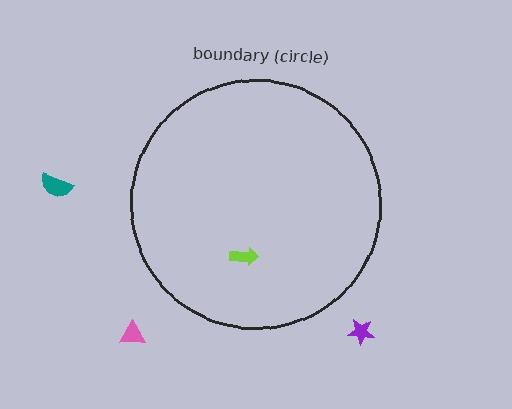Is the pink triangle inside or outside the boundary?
Outside.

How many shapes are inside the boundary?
1 inside, 3 outside.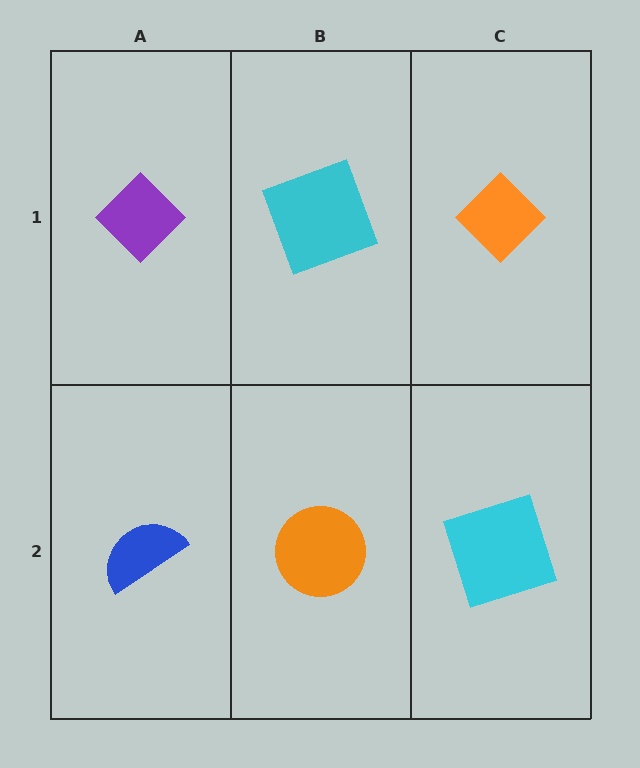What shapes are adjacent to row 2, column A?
A purple diamond (row 1, column A), an orange circle (row 2, column B).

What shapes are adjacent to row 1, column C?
A cyan square (row 2, column C), a cyan square (row 1, column B).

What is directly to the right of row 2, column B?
A cyan square.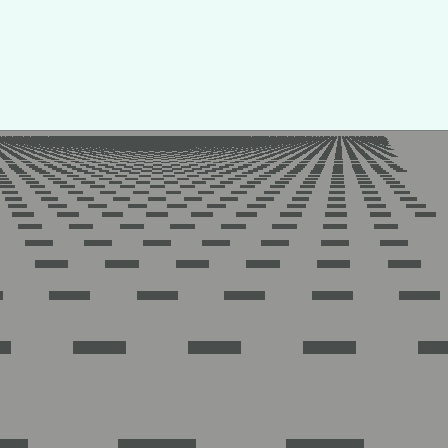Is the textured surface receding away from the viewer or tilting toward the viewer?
The surface is receding away from the viewer. Texture elements get smaller and denser toward the top.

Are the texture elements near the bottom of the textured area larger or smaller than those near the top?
Larger. Near the bottom, elements are closer to the viewer and appear at a bigger on-screen size.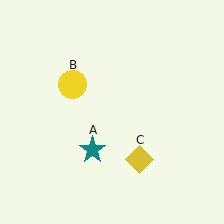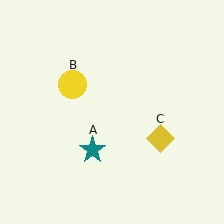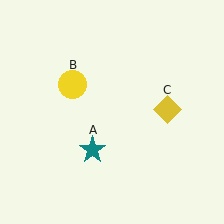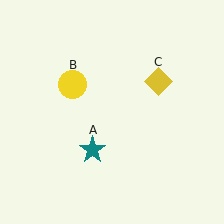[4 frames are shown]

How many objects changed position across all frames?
1 object changed position: yellow diamond (object C).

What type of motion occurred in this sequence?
The yellow diamond (object C) rotated counterclockwise around the center of the scene.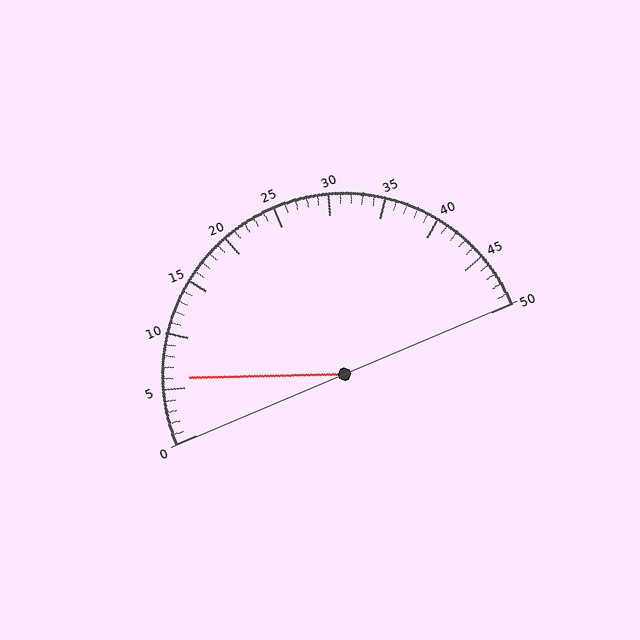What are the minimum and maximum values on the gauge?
The gauge ranges from 0 to 50.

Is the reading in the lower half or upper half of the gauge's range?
The reading is in the lower half of the range (0 to 50).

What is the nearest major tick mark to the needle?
The nearest major tick mark is 5.